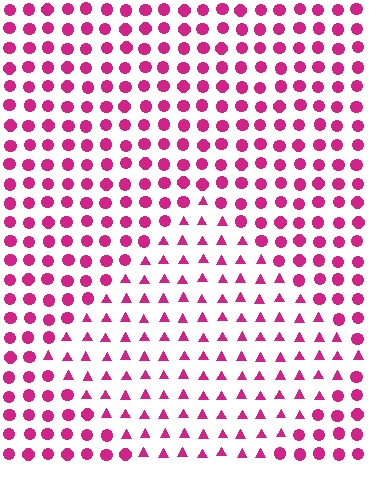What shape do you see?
I see a diamond.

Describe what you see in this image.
The image is filled with small magenta elements arranged in a uniform grid. A diamond-shaped region contains triangles, while the surrounding area contains circles. The boundary is defined purely by the change in element shape.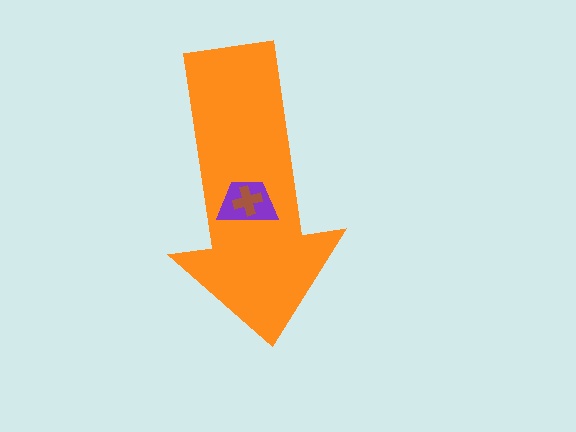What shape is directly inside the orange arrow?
The purple trapezoid.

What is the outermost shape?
The orange arrow.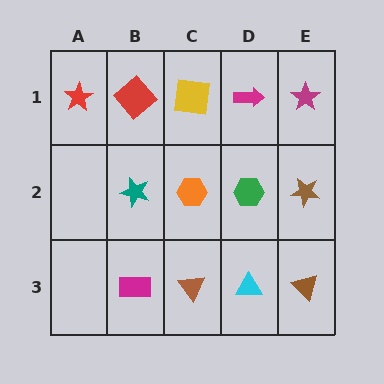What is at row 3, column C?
A brown triangle.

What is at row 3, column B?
A magenta rectangle.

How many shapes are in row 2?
4 shapes.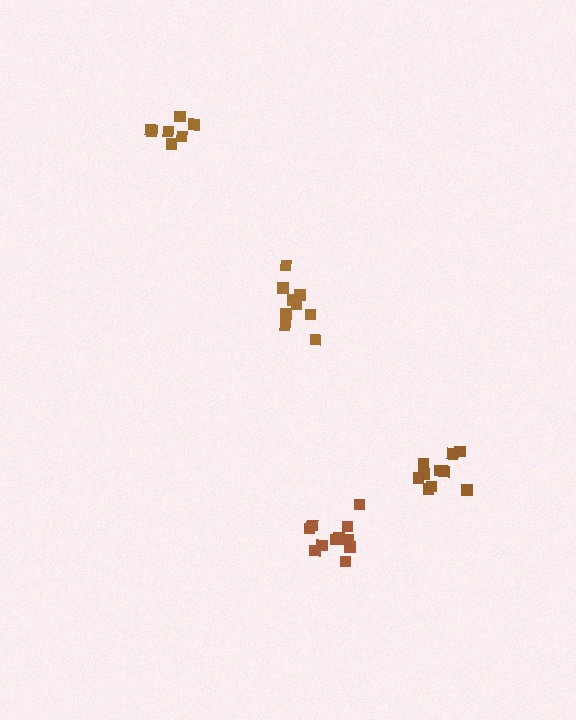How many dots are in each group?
Group 1: 7 dots, Group 2: 11 dots, Group 3: 9 dots, Group 4: 10 dots (37 total).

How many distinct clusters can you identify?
There are 4 distinct clusters.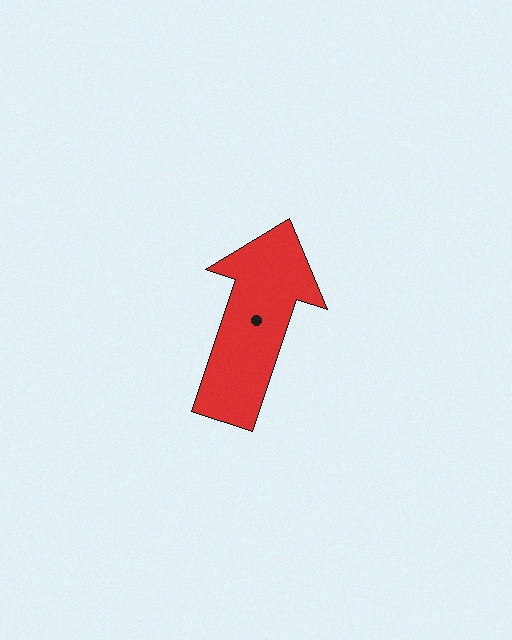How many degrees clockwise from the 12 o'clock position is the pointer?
Approximately 18 degrees.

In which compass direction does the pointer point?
North.